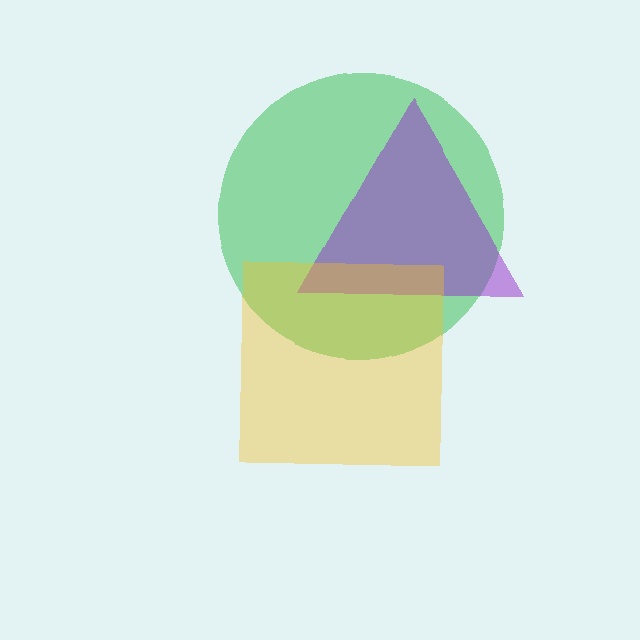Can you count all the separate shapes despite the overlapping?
Yes, there are 3 separate shapes.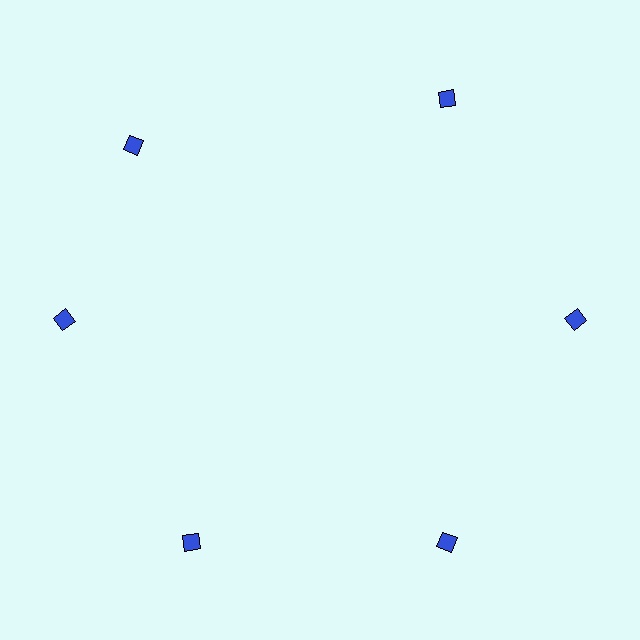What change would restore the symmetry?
The symmetry would be restored by rotating it back into even spacing with its neighbors so that all 6 diamonds sit at equal angles and equal distance from the center.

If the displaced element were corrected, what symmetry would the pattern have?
It would have 6-fold rotational symmetry — the pattern would map onto itself every 60 degrees.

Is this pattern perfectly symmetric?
No. The 6 blue diamonds are arranged in a ring, but one element near the 11 o'clock position is rotated out of alignment along the ring, breaking the 6-fold rotational symmetry.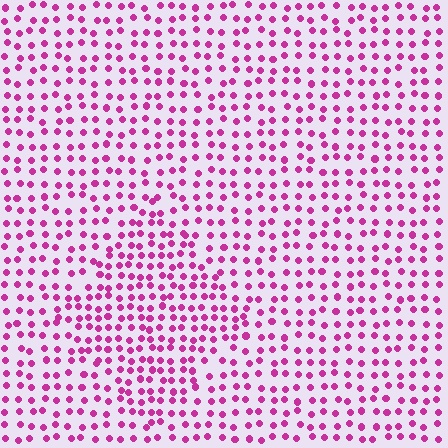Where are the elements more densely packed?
The elements are more densely packed inside the diamond boundary.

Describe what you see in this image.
The image contains small magenta elements arranged at two different densities. A diamond-shaped region is visible where the elements are more densely packed than the surrounding area.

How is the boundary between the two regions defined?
The boundary is defined by a change in element density (approximately 1.5x ratio). All elements are the same color, size, and shape.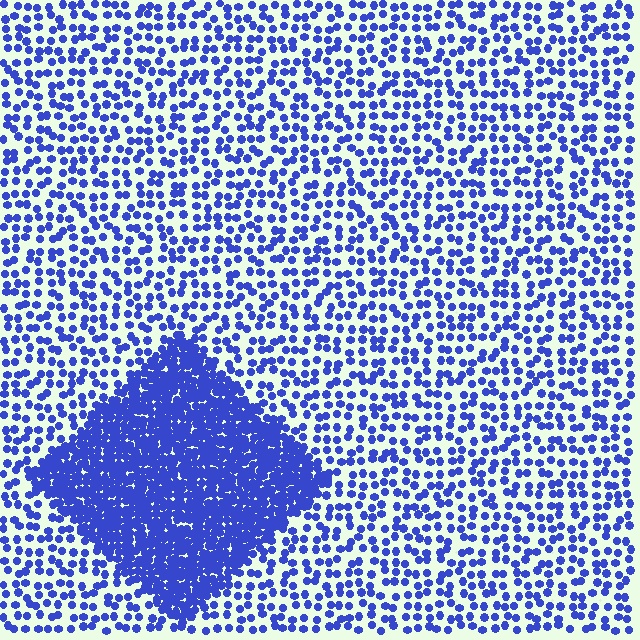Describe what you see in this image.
The image contains small blue elements arranged at two different densities. A diamond-shaped region is visible where the elements are more densely packed than the surrounding area.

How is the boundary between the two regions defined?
The boundary is defined by a change in element density (approximately 3.0x ratio). All elements are the same color, size, and shape.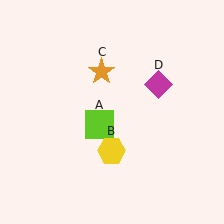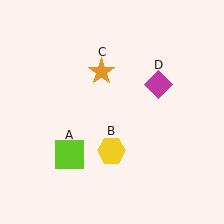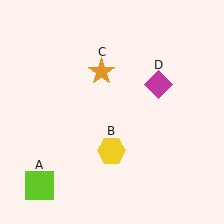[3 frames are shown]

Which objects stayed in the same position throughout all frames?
Yellow hexagon (object B) and orange star (object C) and magenta diamond (object D) remained stationary.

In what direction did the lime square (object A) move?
The lime square (object A) moved down and to the left.